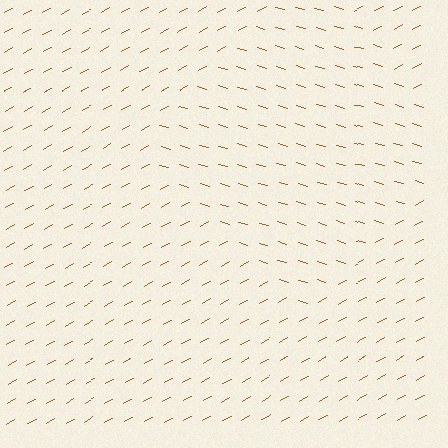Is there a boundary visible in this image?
Yes, there is a texture boundary formed by a change in line orientation.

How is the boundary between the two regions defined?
The boundary is defined purely by a change in line orientation (approximately 45 degrees difference). All lines are the same color and thickness.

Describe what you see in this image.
The image is filled with small brown line segments. A diamond region in the image has lines oriented differently from the surrounding lines, creating a visible texture boundary.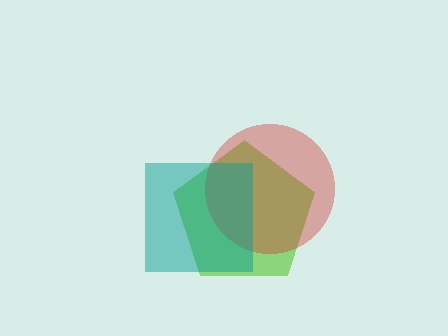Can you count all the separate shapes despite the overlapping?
Yes, there are 3 separate shapes.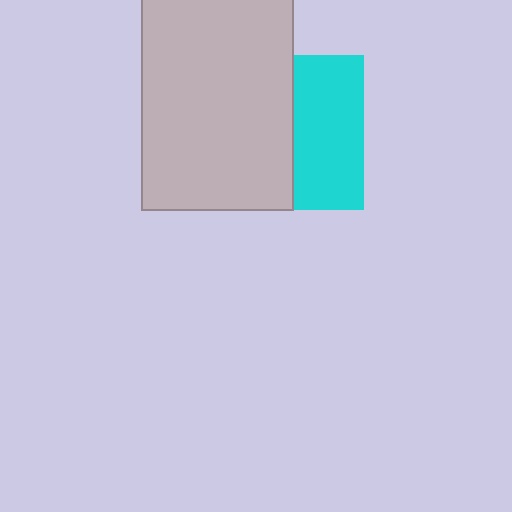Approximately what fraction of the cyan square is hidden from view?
Roughly 55% of the cyan square is hidden behind the light gray rectangle.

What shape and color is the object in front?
The object in front is a light gray rectangle.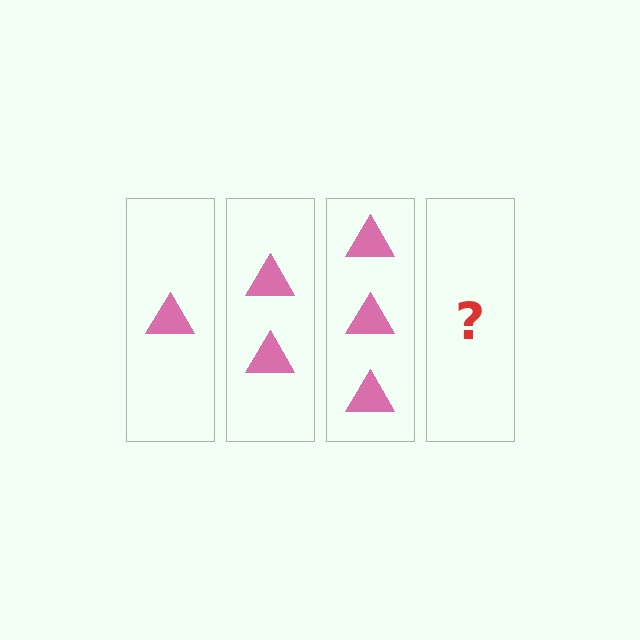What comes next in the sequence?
The next element should be 4 triangles.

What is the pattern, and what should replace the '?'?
The pattern is that each step adds one more triangle. The '?' should be 4 triangles.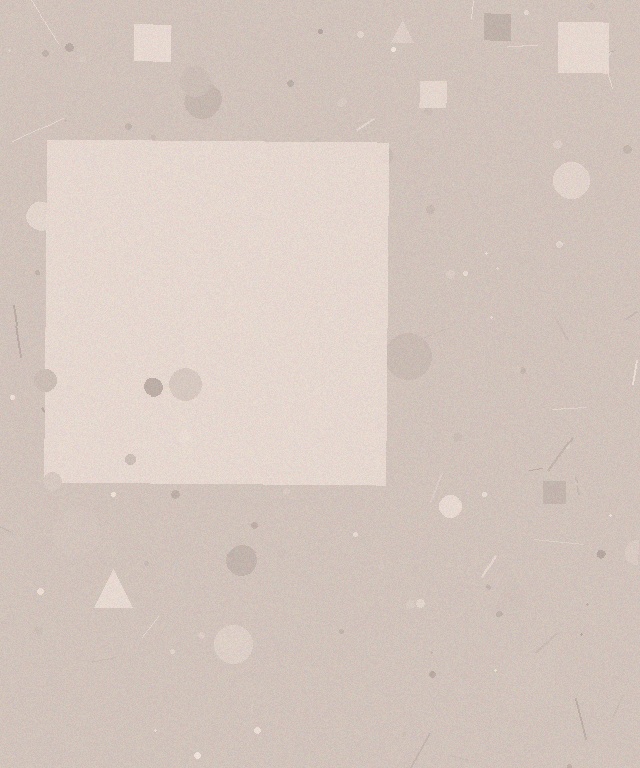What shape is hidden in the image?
A square is hidden in the image.